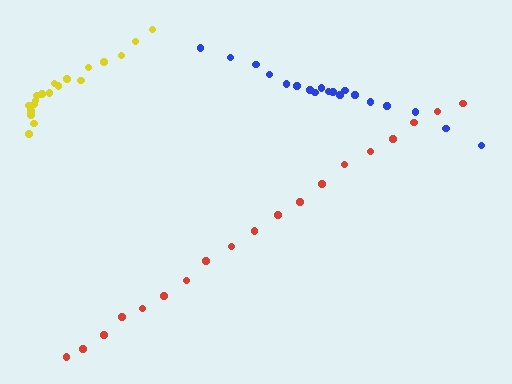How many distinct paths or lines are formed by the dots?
There are 3 distinct paths.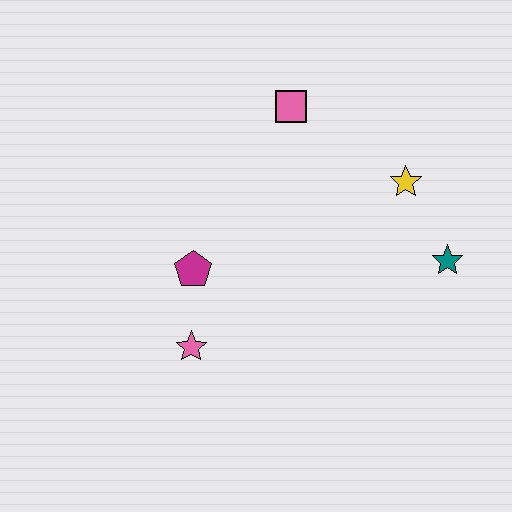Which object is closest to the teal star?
The yellow star is closest to the teal star.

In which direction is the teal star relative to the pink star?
The teal star is to the right of the pink star.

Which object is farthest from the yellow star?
The pink star is farthest from the yellow star.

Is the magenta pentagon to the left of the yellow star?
Yes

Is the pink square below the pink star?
No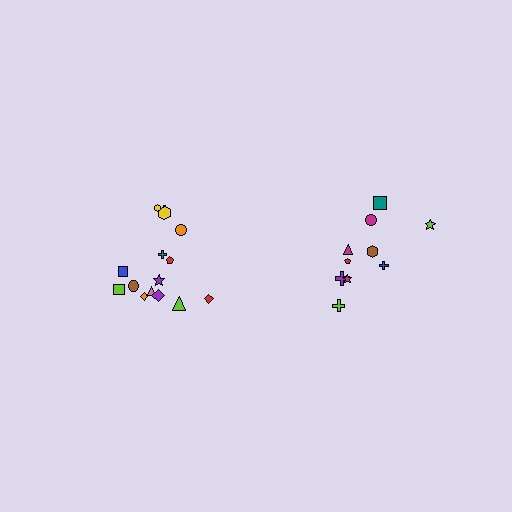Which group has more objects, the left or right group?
The left group.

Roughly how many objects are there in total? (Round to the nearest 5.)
Roughly 25 objects in total.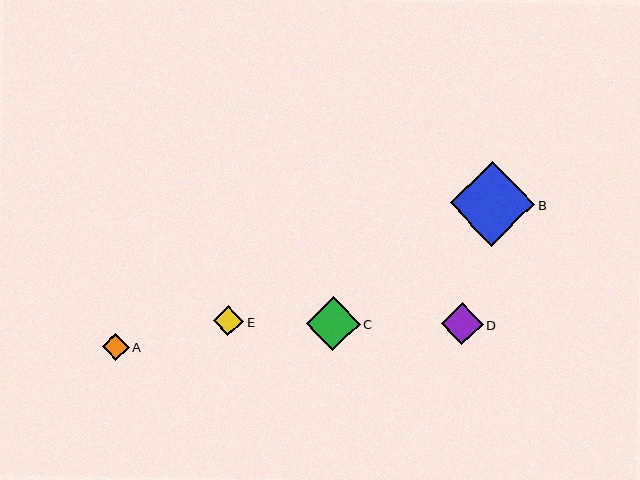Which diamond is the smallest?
Diamond A is the smallest with a size of approximately 27 pixels.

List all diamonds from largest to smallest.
From largest to smallest: B, C, D, E, A.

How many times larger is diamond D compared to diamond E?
Diamond D is approximately 1.4 times the size of diamond E.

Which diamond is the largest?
Diamond B is the largest with a size of approximately 84 pixels.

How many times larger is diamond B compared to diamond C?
Diamond B is approximately 1.6 times the size of diamond C.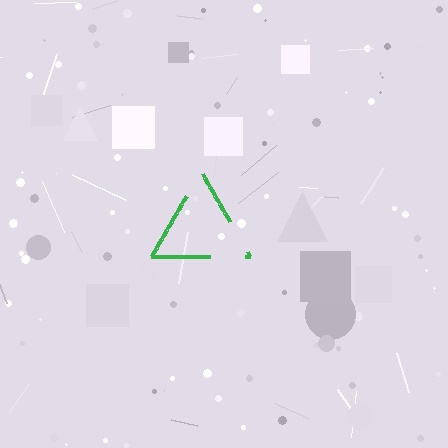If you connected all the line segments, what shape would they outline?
They would outline a triangle.